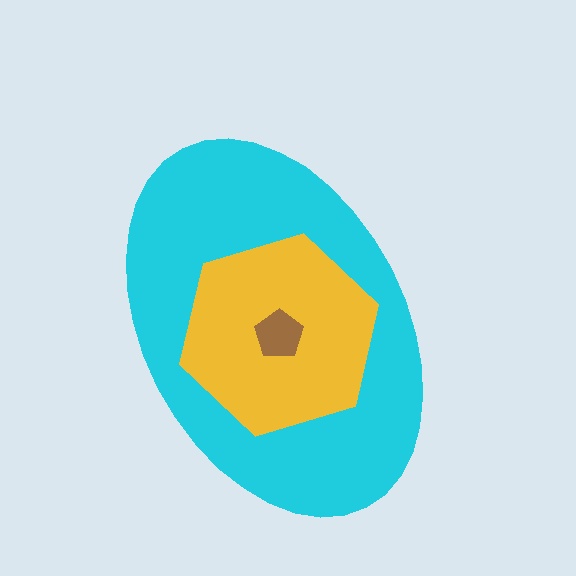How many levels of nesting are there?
3.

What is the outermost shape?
The cyan ellipse.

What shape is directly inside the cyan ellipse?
The yellow hexagon.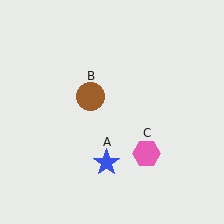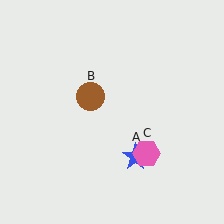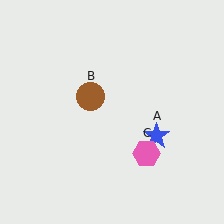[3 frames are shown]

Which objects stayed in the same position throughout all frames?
Brown circle (object B) and pink hexagon (object C) remained stationary.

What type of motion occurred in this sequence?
The blue star (object A) rotated counterclockwise around the center of the scene.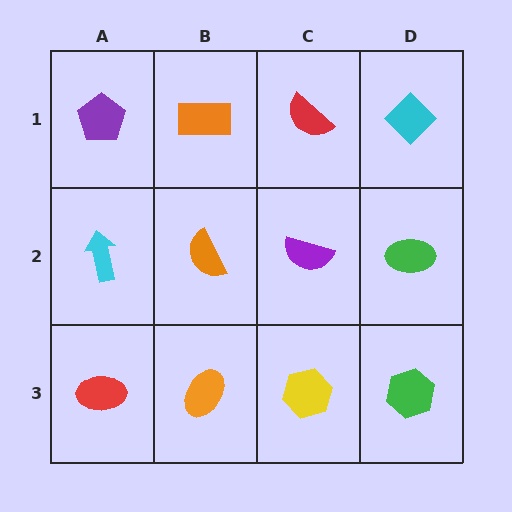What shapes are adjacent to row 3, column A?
A cyan arrow (row 2, column A), an orange ellipse (row 3, column B).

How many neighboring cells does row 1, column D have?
2.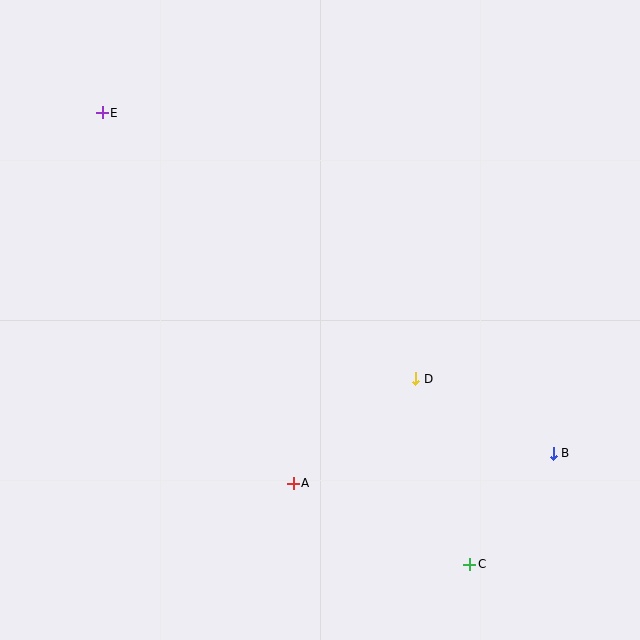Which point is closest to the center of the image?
Point D at (416, 379) is closest to the center.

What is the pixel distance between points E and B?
The distance between E and B is 565 pixels.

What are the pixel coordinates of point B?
Point B is at (553, 453).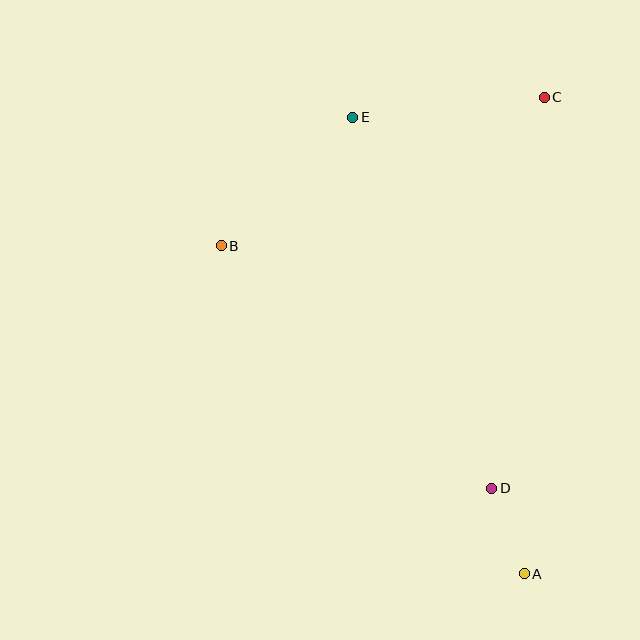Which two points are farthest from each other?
Points A and E are farthest from each other.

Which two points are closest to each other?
Points A and D are closest to each other.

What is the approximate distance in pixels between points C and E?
The distance between C and E is approximately 192 pixels.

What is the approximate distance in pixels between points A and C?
The distance between A and C is approximately 477 pixels.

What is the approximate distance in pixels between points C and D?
The distance between C and D is approximately 394 pixels.